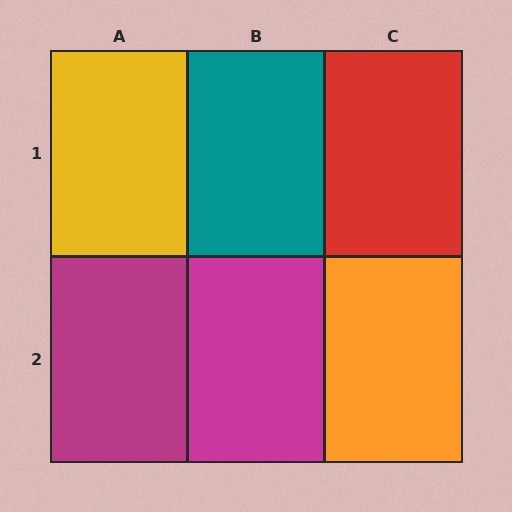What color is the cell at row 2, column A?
Magenta.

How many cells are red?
1 cell is red.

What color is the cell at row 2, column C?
Orange.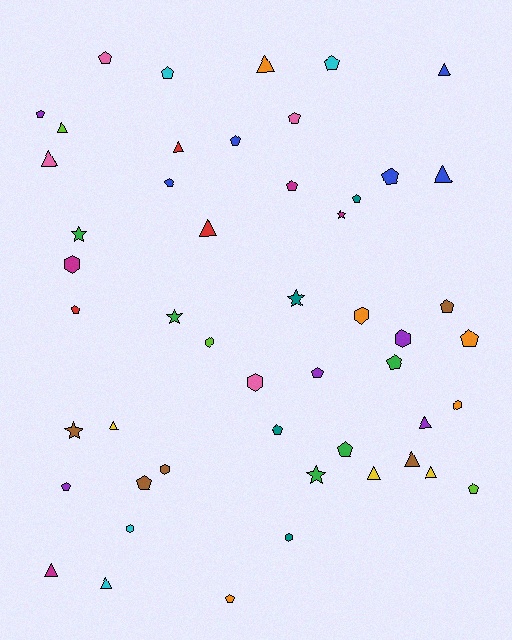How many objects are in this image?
There are 50 objects.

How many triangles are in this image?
There are 14 triangles.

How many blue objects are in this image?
There are 5 blue objects.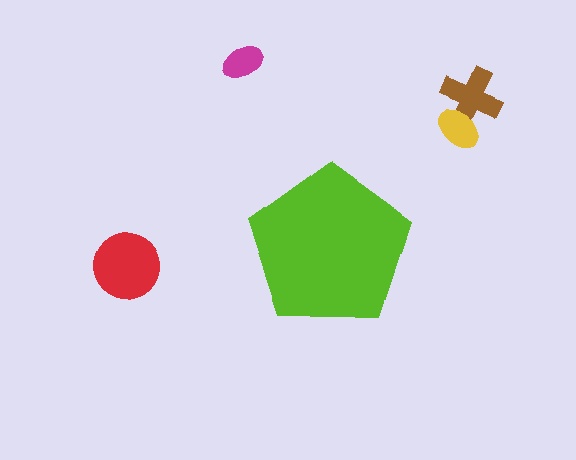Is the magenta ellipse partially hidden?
No, the magenta ellipse is fully visible.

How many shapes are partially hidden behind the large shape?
0 shapes are partially hidden.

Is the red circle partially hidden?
No, the red circle is fully visible.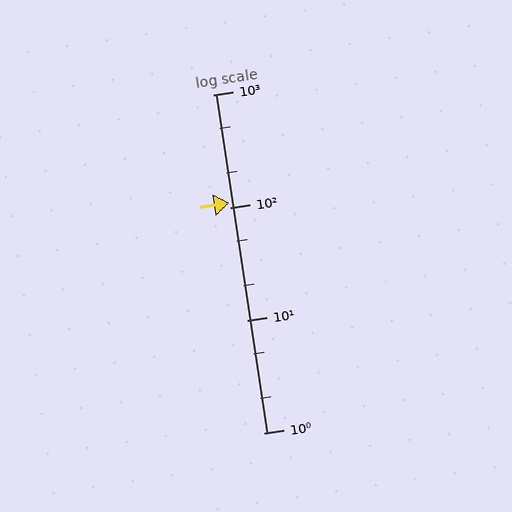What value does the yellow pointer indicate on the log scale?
The pointer indicates approximately 110.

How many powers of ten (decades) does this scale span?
The scale spans 3 decades, from 1 to 1000.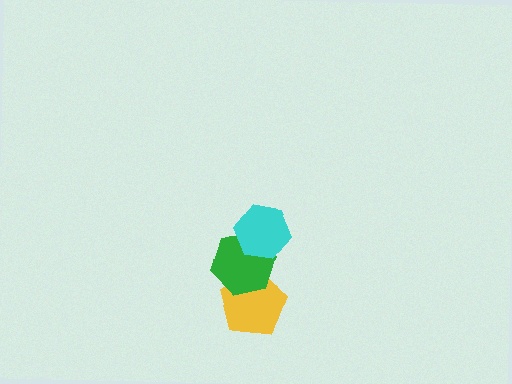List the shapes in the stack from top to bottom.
From top to bottom: the cyan hexagon, the green hexagon, the yellow pentagon.